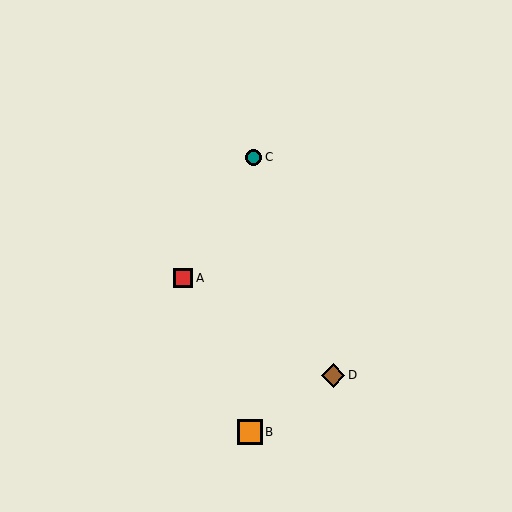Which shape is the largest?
The orange square (labeled B) is the largest.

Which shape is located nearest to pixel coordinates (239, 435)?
The orange square (labeled B) at (250, 432) is nearest to that location.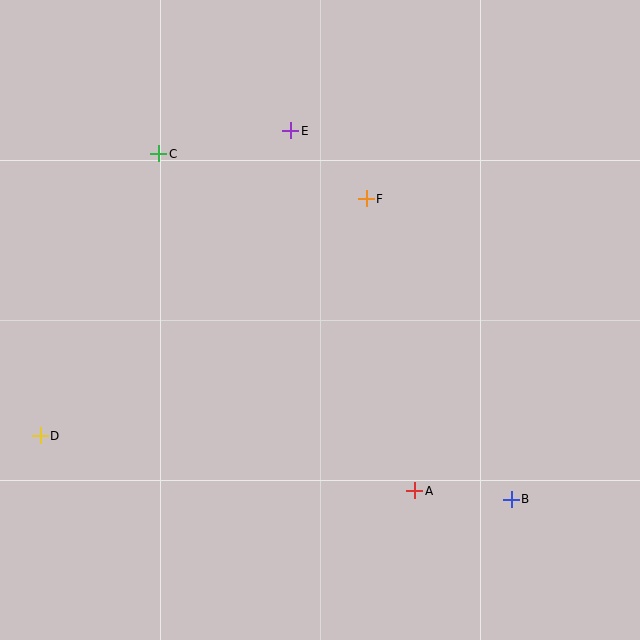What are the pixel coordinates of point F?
Point F is at (366, 199).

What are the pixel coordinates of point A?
Point A is at (414, 491).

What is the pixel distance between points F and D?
The distance between F and D is 403 pixels.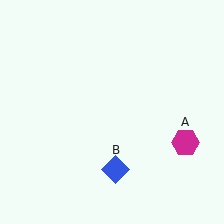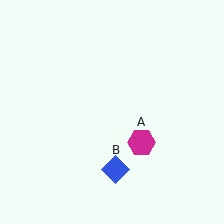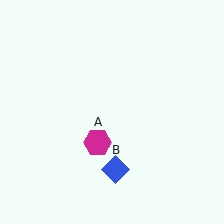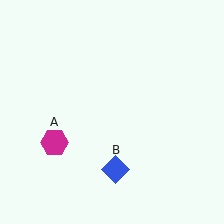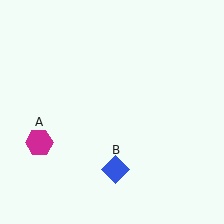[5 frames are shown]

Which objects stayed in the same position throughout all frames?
Blue diamond (object B) remained stationary.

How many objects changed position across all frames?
1 object changed position: magenta hexagon (object A).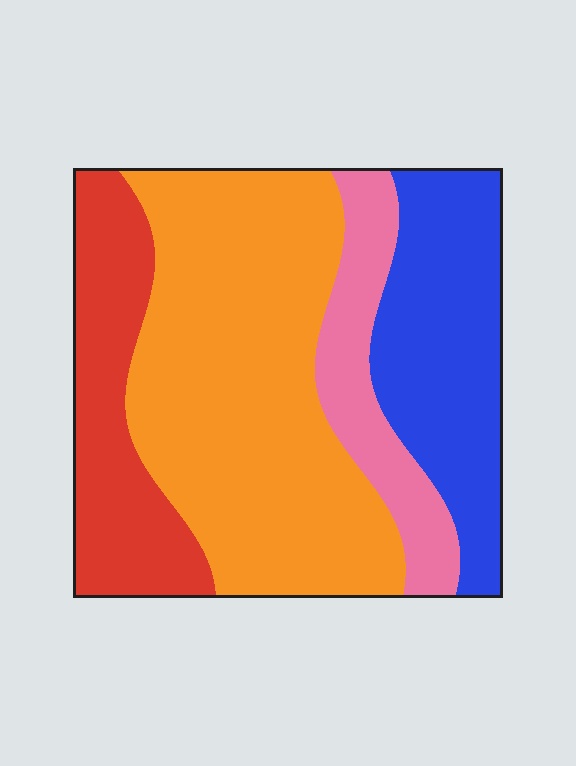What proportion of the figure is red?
Red covers roughly 20% of the figure.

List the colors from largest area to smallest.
From largest to smallest: orange, blue, red, pink.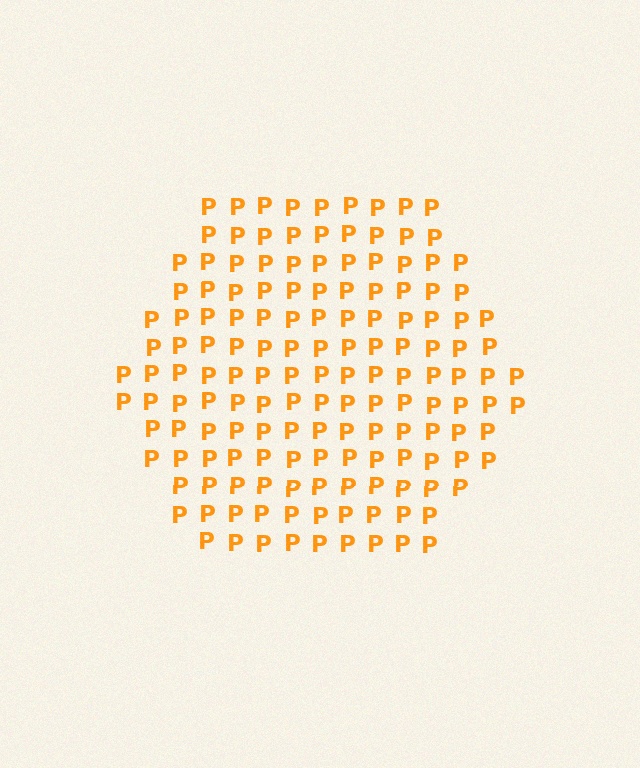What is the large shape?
The large shape is a hexagon.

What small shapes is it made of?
It is made of small letter P's.